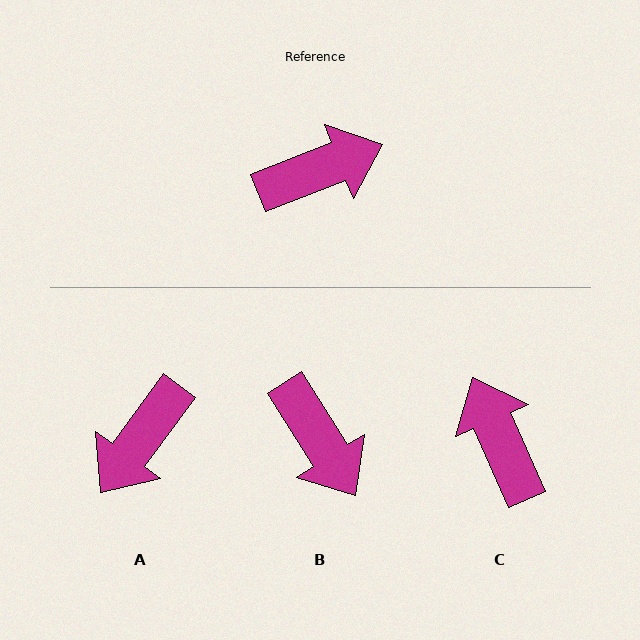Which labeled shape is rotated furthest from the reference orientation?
A, about 148 degrees away.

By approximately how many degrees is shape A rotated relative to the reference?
Approximately 148 degrees clockwise.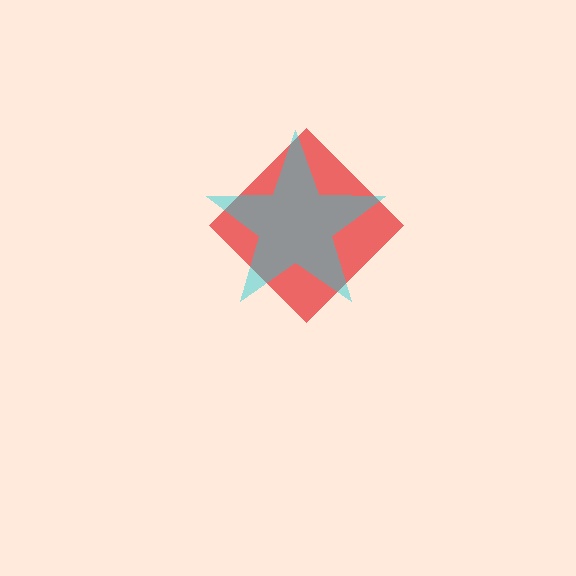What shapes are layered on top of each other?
The layered shapes are: a red diamond, a cyan star.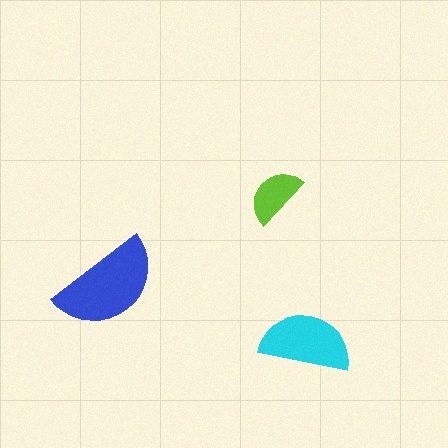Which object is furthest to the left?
The blue semicircle is leftmost.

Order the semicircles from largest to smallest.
the blue one, the cyan one, the lime one.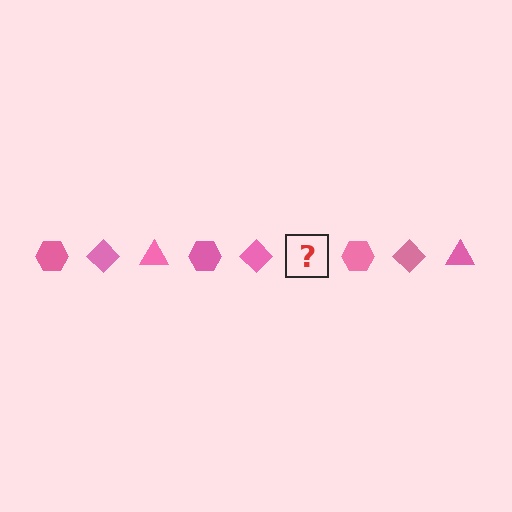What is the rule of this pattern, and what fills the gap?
The rule is that the pattern cycles through hexagon, diamond, triangle shapes in pink. The gap should be filled with a pink triangle.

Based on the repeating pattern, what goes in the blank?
The blank should be a pink triangle.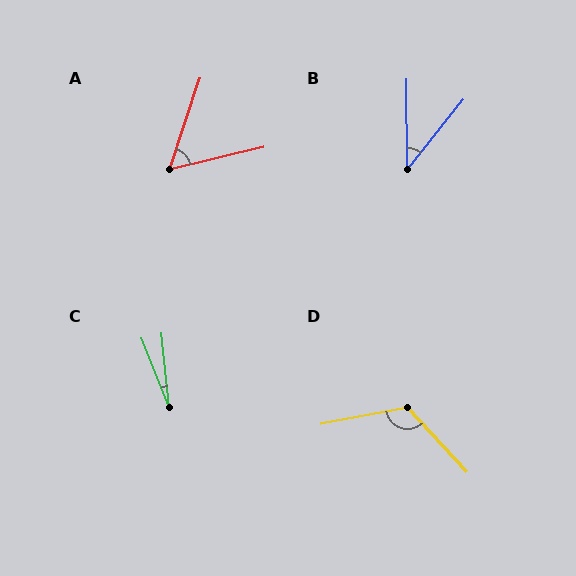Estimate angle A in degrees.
Approximately 58 degrees.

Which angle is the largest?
D, at approximately 123 degrees.